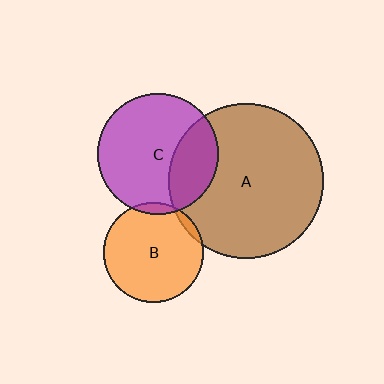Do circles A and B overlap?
Yes.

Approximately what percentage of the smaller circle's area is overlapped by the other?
Approximately 5%.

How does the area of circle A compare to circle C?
Approximately 1.6 times.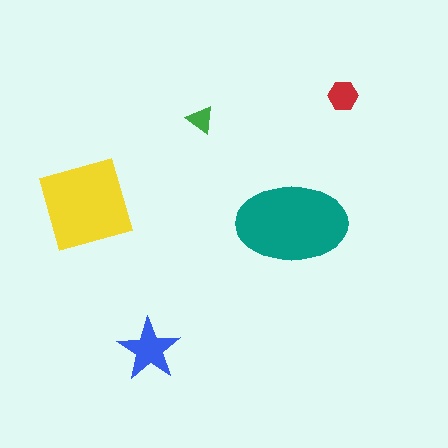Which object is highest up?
The red hexagon is topmost.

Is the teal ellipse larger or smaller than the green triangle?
Larger.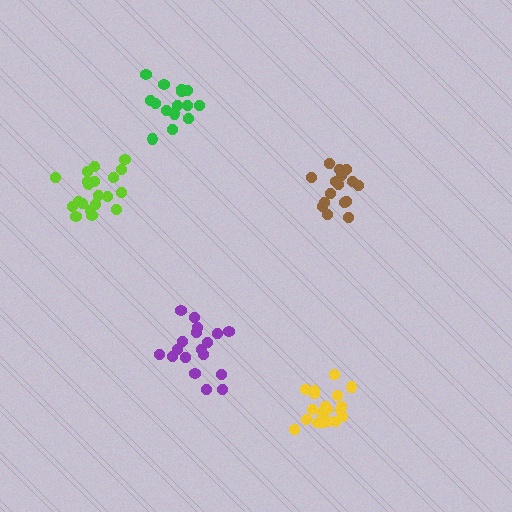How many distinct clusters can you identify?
There are 5 distinct clusters.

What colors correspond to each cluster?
The clusters are colored: purple, brown, green, yellow, lime.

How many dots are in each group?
Group 1: 18 dots, Group 2: 16 dots, Group 3: 15 dots, Group 4: 20 dots, Group 5: 21 dots (90 total).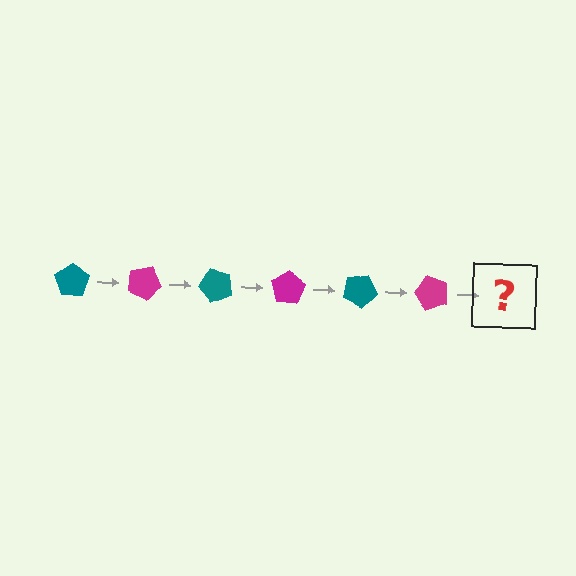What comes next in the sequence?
The next element should be a teal pentagon, rotated 150 degrees from the start.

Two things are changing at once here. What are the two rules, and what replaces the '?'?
The two rules are that it rotates 25 degrees each step and the color cycles through teal and magenta. The '?' should be a teal pentagon, rotated 150 degrees from the start.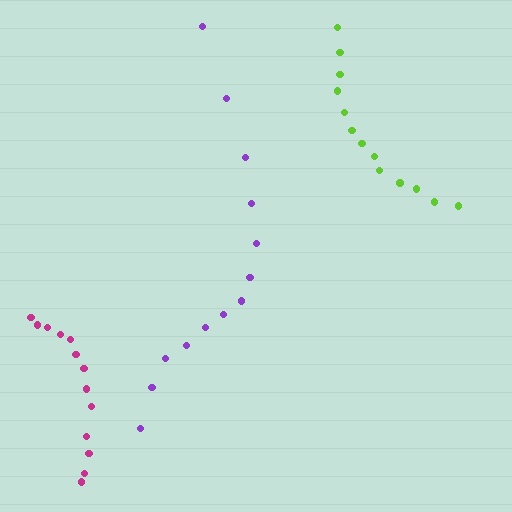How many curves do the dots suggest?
There are 3 distinct paths.